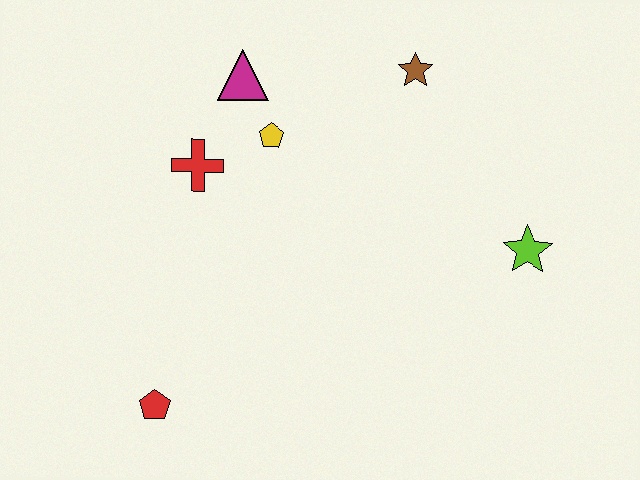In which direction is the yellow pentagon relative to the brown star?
The yellow pentagon is to the left of the brown star.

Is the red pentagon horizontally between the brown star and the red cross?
No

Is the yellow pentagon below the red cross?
No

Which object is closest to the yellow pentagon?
The magenta triangle is closest to the yellow pentagon.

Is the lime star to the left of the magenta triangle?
No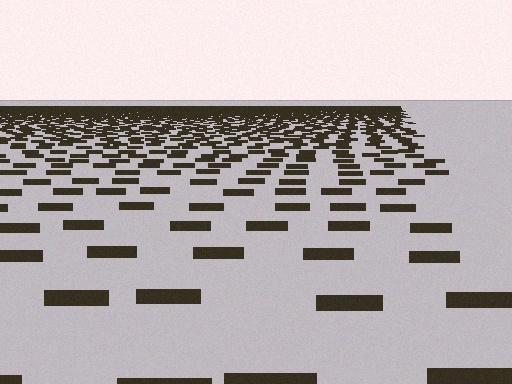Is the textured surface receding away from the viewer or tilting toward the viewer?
The surface is receding away from the viewer. Texture elements get smaller and denser toward the top.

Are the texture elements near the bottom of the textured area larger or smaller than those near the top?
Larger. Near the bottom, elements are closer to the viewer and appear at a bigger on-screen size.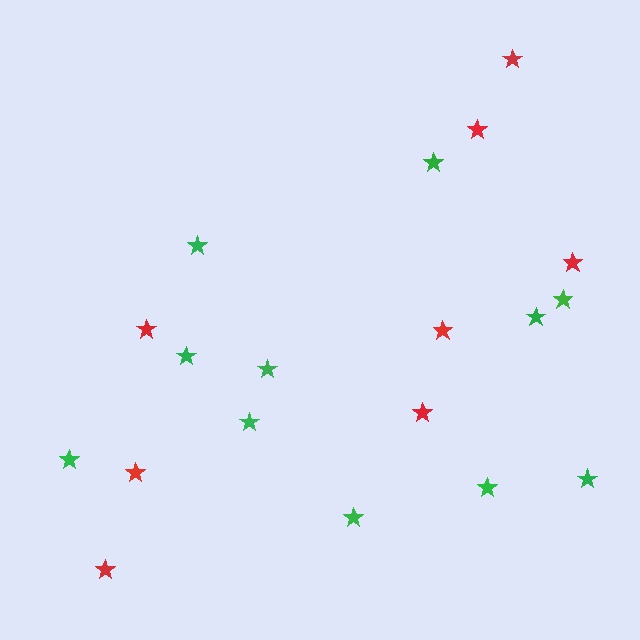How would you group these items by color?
There are 2 groups: one group of green stars (11) and one group of red stars (8).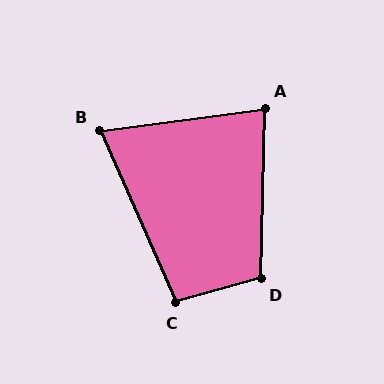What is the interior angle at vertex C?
Approximately 99 degrees (obtuse).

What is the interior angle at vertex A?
Approximately 81 degrees (acute).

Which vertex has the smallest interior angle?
B, at approximately 74 degrees.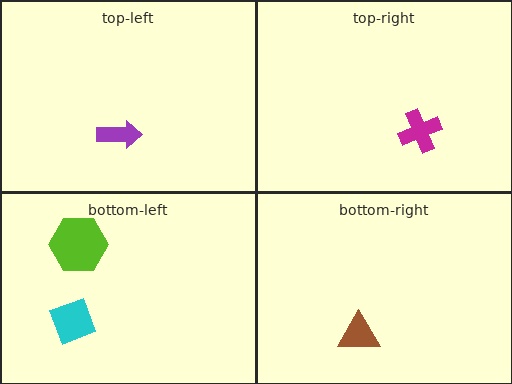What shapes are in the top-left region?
The purple arrow.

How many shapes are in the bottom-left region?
2.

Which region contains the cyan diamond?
The bottom-left region.